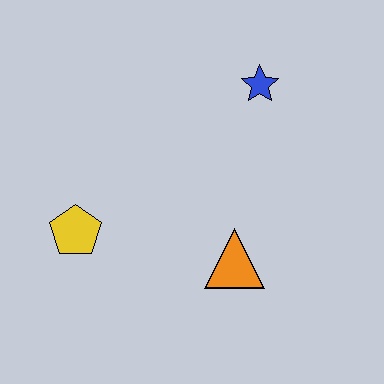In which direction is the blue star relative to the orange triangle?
The blue star is above the orange triangle.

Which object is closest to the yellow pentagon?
The orange triangle is closest to the yellow pentagon.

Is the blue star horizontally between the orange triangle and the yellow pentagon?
No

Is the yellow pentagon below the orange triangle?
No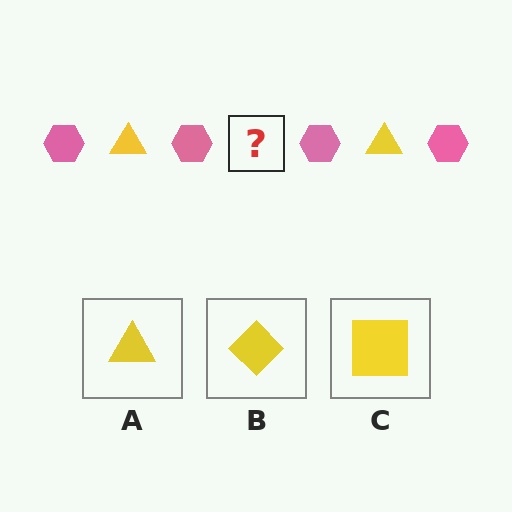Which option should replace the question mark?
Option A.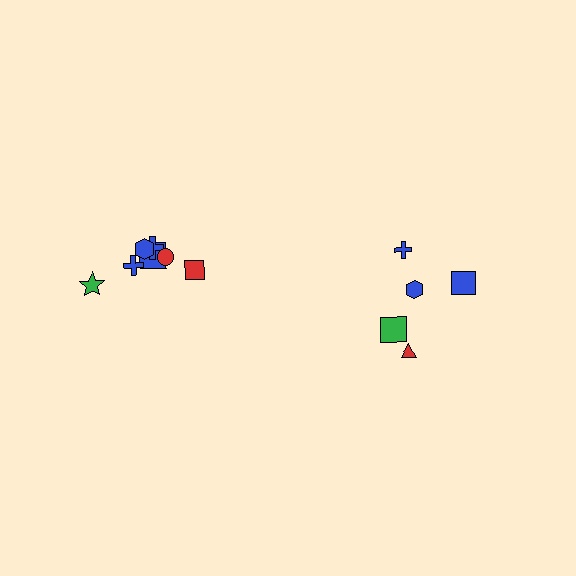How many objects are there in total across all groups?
There are 12 objects.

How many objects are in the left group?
There are 7 objects.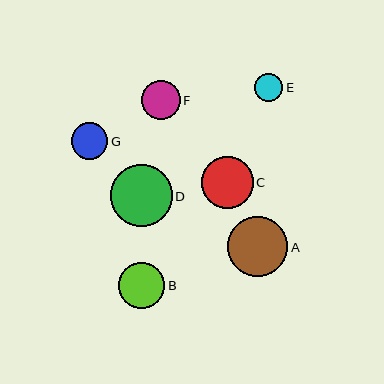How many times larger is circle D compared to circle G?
Circle D is approximately 1.7 times the size of circle G.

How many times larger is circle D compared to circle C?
Circle D is approximately 1.2 times the size of circle C.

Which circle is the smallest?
Circle E is the smallest with a size of approximately 29 pixels.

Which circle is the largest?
Circle D is the largest with a size of approximately 62 pixels.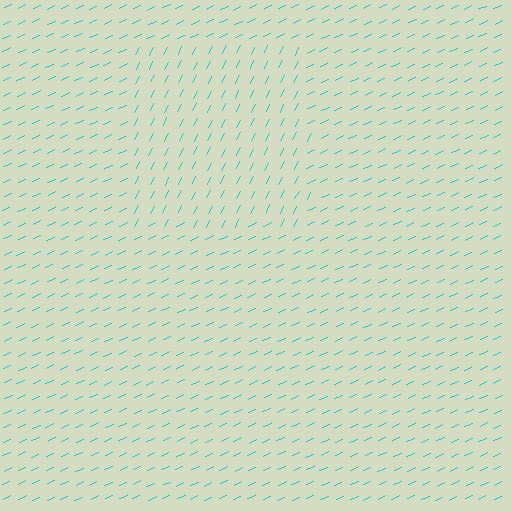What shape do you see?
I see a rectangle.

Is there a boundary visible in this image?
Yes, there is a texture boundary formed by a change in line orientation.